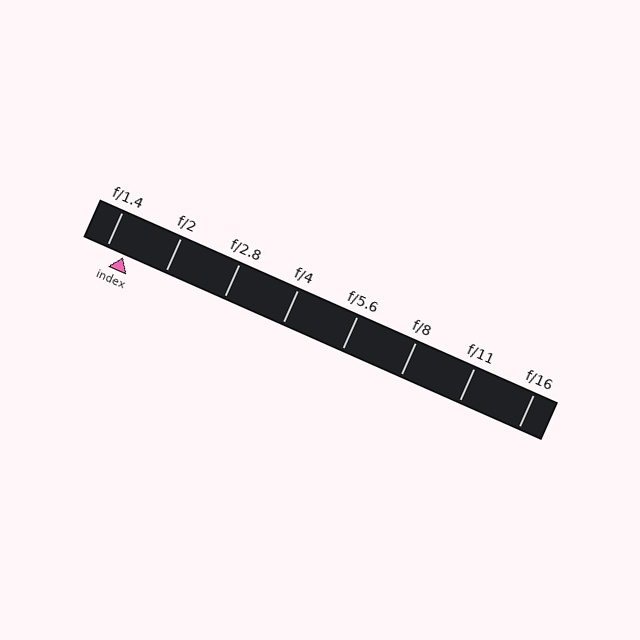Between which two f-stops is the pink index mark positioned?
The index mark is between f/1.4 and f/2.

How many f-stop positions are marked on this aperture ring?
There are 8 f-stop positions marked.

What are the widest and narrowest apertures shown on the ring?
The widest aperture shown is f/1.4 and the narrowest is f/16.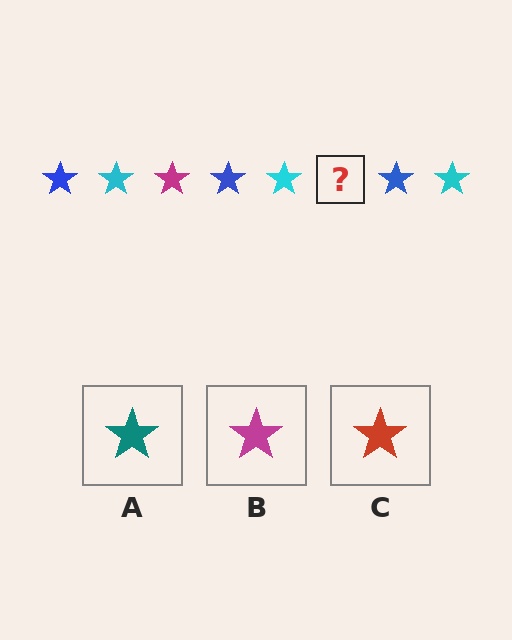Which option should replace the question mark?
Option B.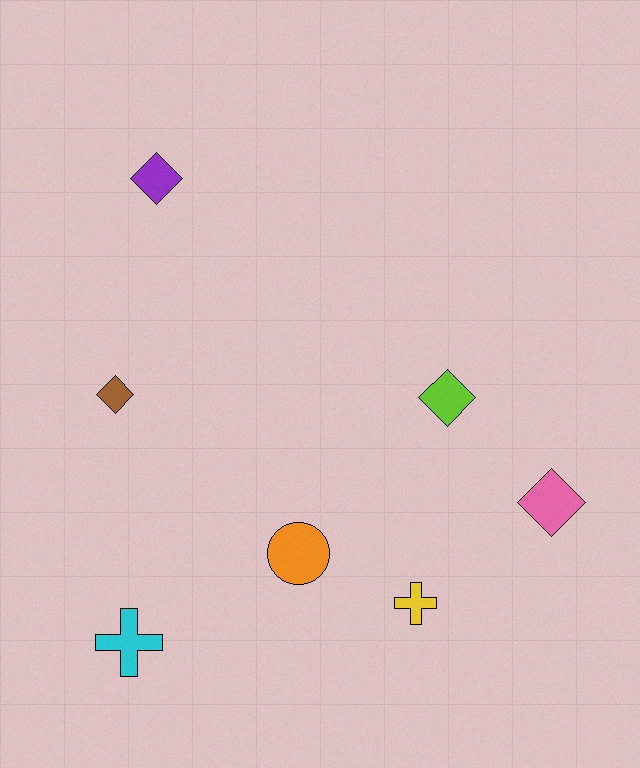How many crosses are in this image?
There are 2 crosses.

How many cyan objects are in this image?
There is 1 cyan object.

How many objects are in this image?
There are 7 objects.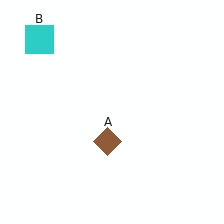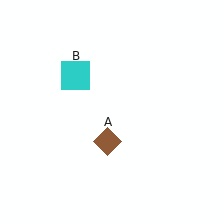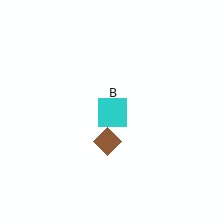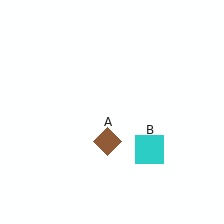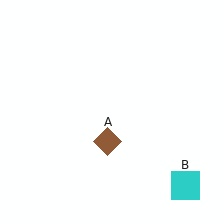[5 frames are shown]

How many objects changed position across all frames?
1 object changed position: cyan square (object B).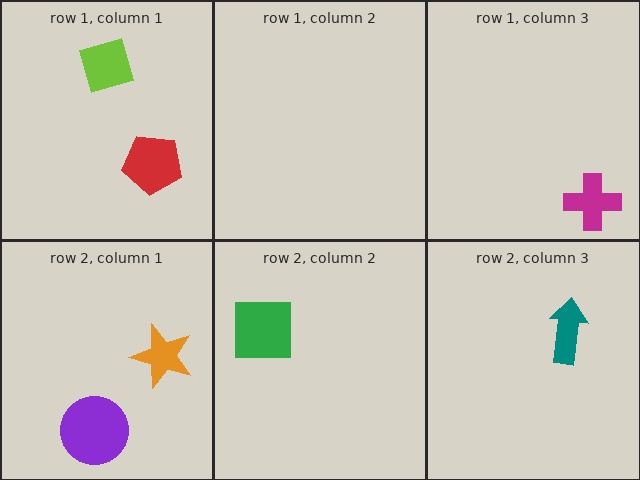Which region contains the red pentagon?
The row 1, column 1 region.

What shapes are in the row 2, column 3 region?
The teal arrow.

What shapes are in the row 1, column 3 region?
The magenta cross.